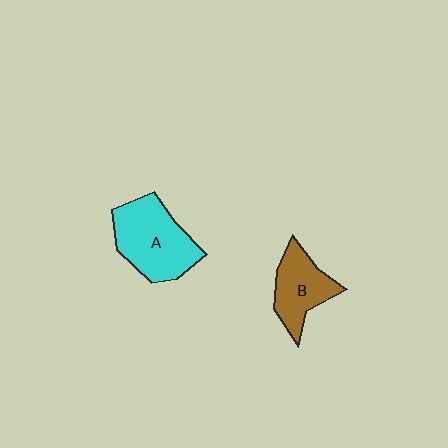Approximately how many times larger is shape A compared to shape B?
Approximately 1.5 times.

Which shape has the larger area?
Shape A (cyan).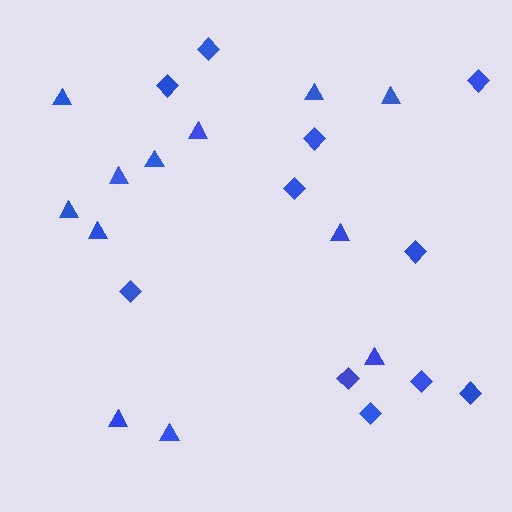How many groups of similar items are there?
There are 2 groups: one group of diamonds (11) and one group of triangles (12).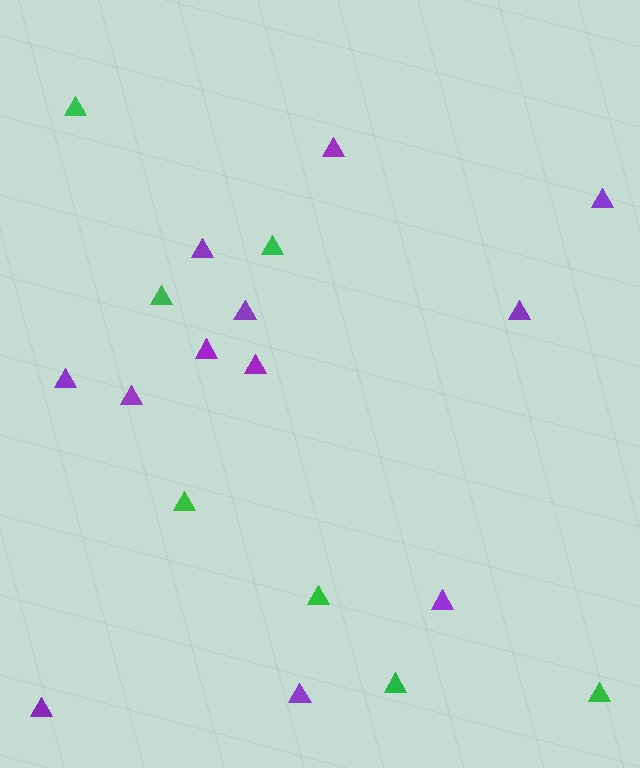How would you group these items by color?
There are 2 groups: one group of green triangles (7) and one group of purple triangles (12).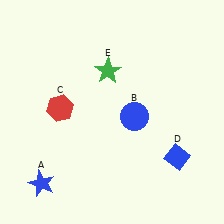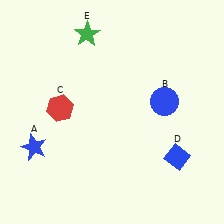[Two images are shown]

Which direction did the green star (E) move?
The green star (E) moved up.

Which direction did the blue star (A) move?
The blue star (A) moved up.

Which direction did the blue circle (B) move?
The blue circle (B) moved right.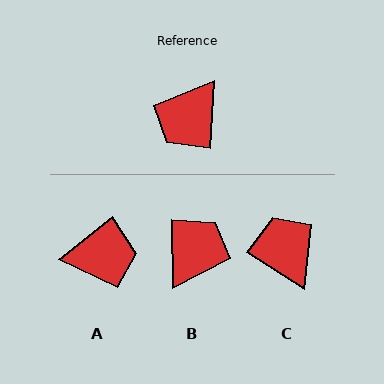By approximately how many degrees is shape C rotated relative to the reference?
Approximately 119 degrees clockwise.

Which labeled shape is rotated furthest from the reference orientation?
B, about 175 degrees away.